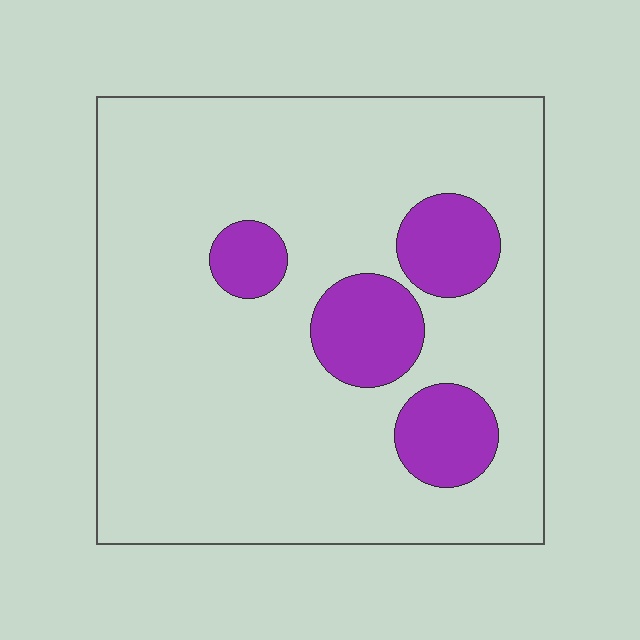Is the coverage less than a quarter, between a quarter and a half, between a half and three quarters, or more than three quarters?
Less than a quarter.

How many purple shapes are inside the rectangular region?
4.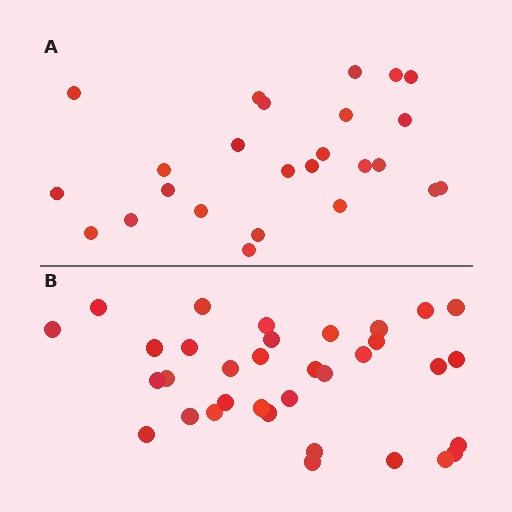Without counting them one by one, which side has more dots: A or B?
Region B (the bottom region) has more dots.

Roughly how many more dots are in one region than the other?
Region B has roughly 8 or so more dots than region A.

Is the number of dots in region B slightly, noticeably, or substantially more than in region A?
Region B has noticeably more, but not dramatically so. The ratio is roughly 1.4 to 1.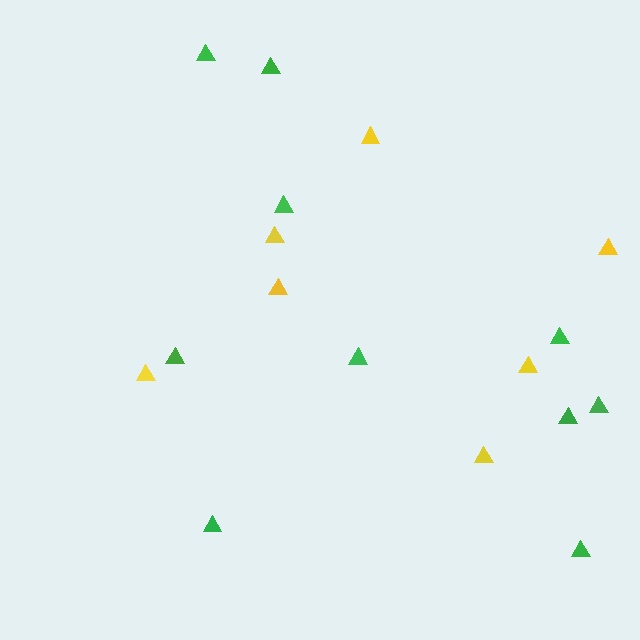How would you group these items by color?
There are 2 groups: one group of yellow triangles (7) and one group of green triangles (10).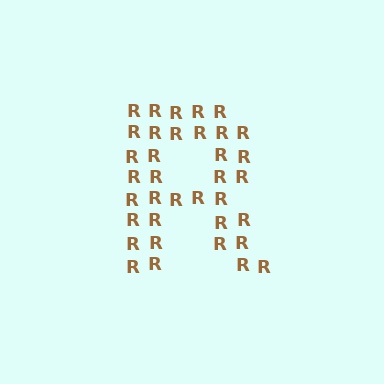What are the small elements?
The small elements are letter R's.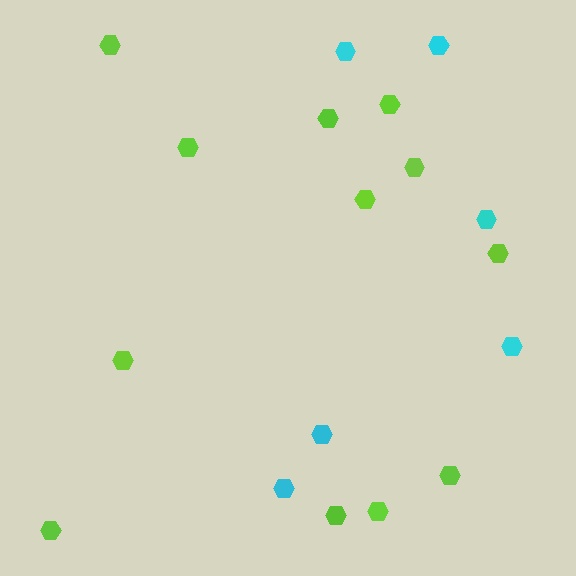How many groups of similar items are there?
There are 2 groups: one group of cyan hexagons (6) and one group of lime hexagons (12).